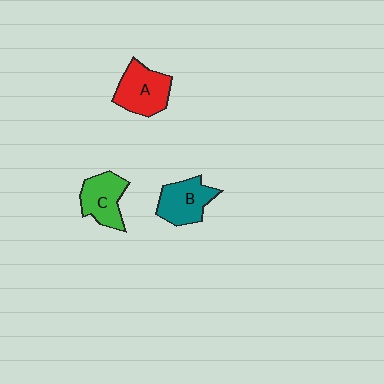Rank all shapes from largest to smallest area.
From largest to smallest: A (red), B (teal), C (green).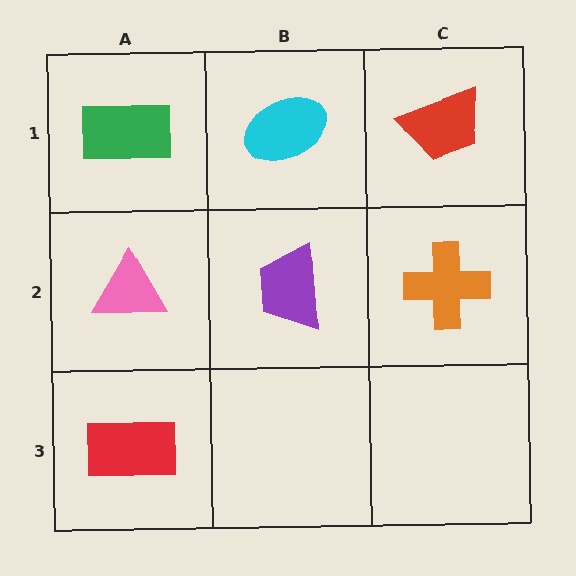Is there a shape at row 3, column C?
No, that cell is empty.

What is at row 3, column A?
A red rectangle.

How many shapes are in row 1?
3 shapes.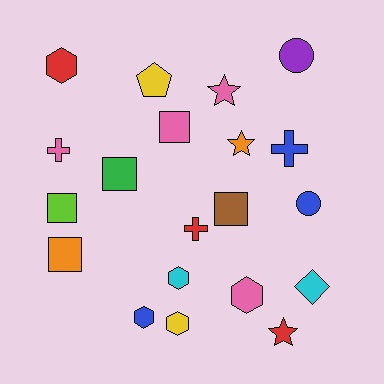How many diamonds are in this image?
There is 1 diamond.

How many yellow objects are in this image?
There are 2 yellow objects.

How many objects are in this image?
There are 20 objects.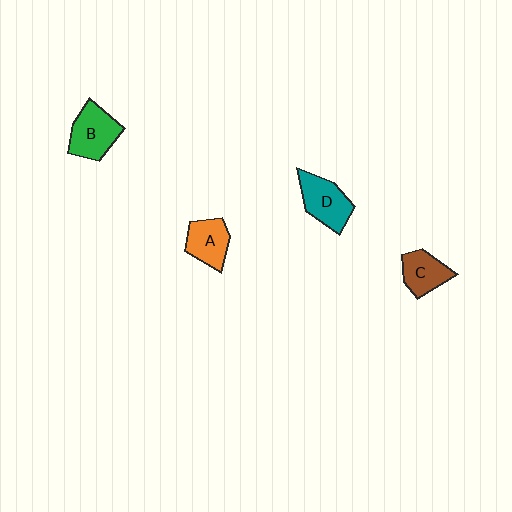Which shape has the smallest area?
Shape C (brown).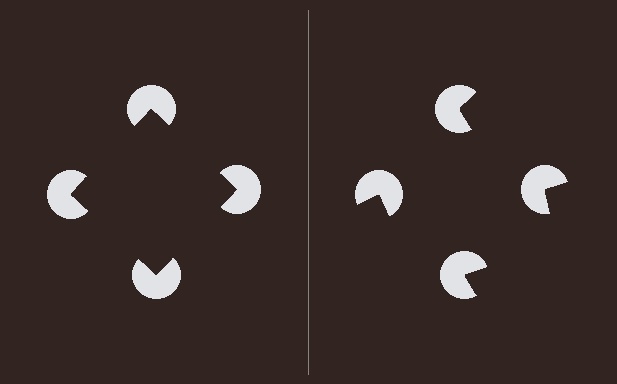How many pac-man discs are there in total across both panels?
8 — 4 on each side.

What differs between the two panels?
The pac-man discs are positioned identically on both sides; only the wedge orientations differ. On the left they align to a square; on the right they are misaligned.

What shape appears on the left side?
An illusory square.